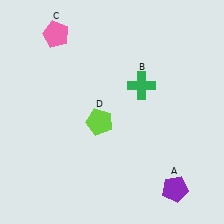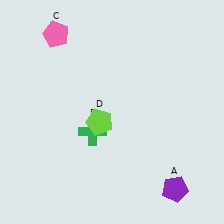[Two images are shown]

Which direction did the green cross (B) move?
The green cross (B) moved left.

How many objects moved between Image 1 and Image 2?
1 object moved between the two images.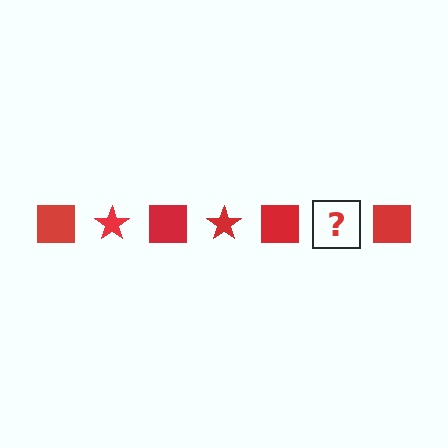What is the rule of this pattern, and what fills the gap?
The rule is that the pattern cycles through square, star shapes in red. The gap should be filled with a red star.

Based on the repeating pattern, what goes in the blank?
The blank should be a red star.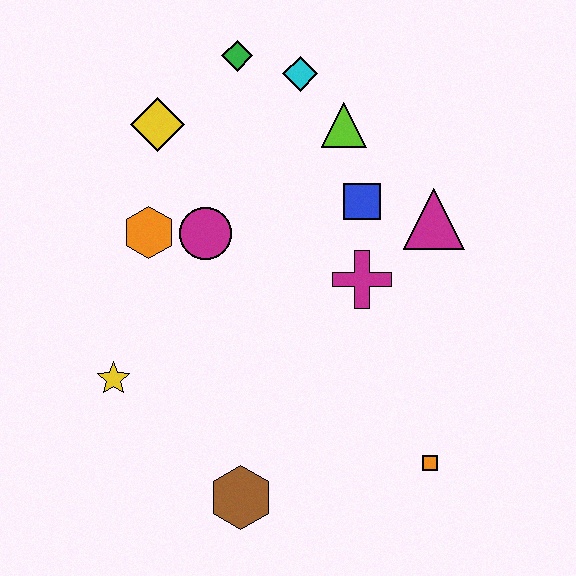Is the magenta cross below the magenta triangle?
Yes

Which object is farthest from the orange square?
The green diamond is farthest from the orange square.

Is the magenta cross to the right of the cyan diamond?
Yes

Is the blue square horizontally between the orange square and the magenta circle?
Yes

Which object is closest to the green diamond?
The cyan diamond is closest to the green diamond.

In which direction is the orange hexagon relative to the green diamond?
The orange hexagon is below the green diamond.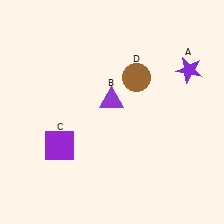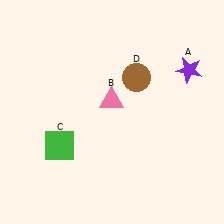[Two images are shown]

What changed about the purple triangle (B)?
In Image 1, B is purple. In Image 2, it changed to pink.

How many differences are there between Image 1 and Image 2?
There are 2 differences between the two images.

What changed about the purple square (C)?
In Image 1, C is purple. In Image 2, it changed to green.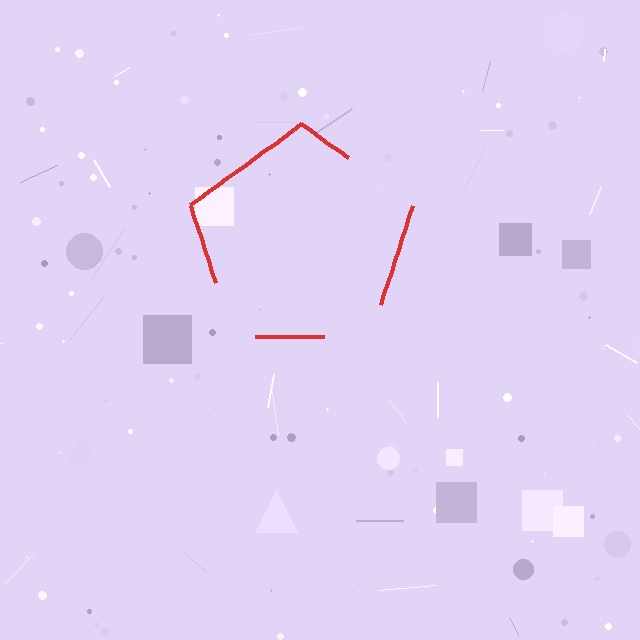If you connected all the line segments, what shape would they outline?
They would outline a pentagon.